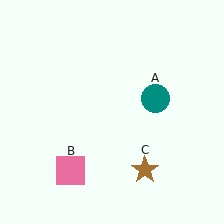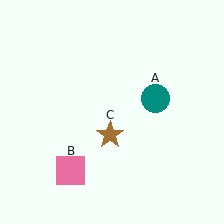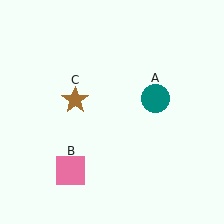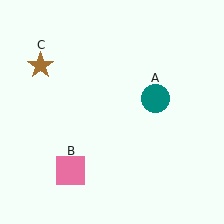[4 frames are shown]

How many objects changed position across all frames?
1 object changed position: brown star (object C).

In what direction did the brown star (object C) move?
The brown star (object C) moved up and to the left.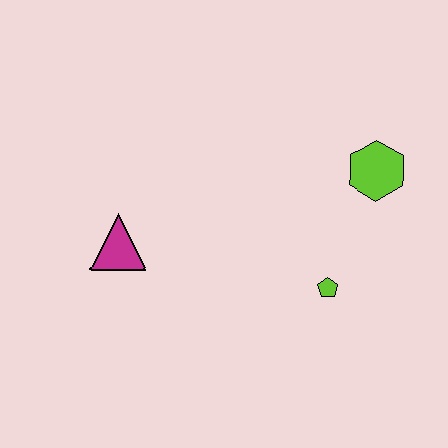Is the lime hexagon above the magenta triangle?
Yes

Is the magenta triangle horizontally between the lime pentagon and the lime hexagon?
No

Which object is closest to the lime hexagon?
The lime pentagon is closest to the lime hexagon.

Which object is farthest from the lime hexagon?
The magenta triangle is farthest from the lime hexagon.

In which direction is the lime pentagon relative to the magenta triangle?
The lime pentagon is to the right of the magenta triangle.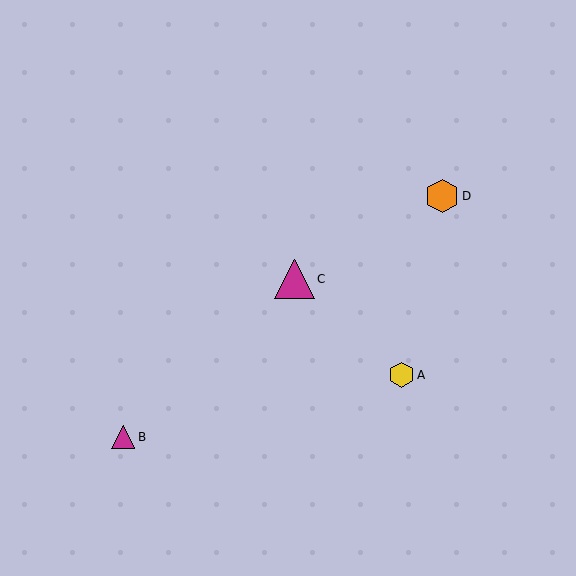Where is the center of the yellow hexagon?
The center of the yellow hexagon is at (401, 375).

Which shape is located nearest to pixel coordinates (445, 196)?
The orange hexagon (labeled D) at (442, 196) is nearest to that location.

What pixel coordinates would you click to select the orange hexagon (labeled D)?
Click at (442, 196) to select the orange hexagon D.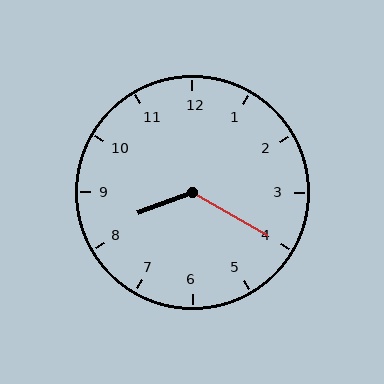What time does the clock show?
8:20.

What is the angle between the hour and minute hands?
Approximately 130 degrees.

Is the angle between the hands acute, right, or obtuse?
It is obtuse.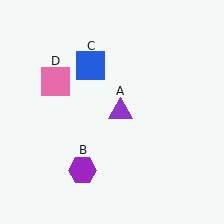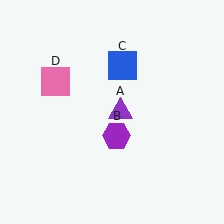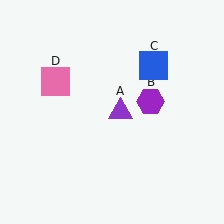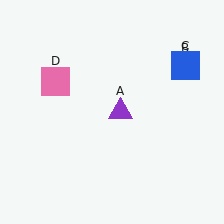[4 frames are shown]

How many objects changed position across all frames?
2 objects changed position: purple hexagon (object B), blue square (object C).